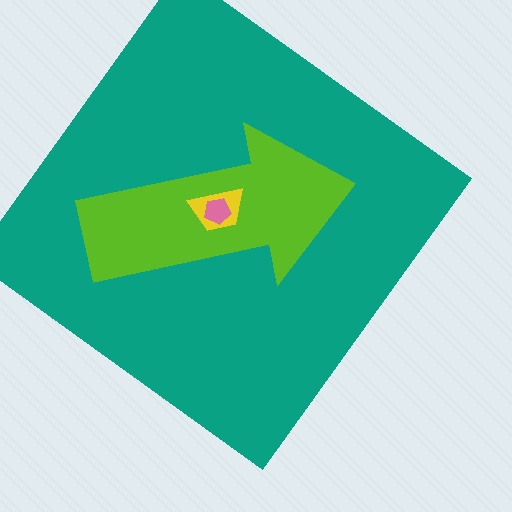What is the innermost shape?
The pink pentagon.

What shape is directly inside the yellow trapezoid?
The pink pentagon.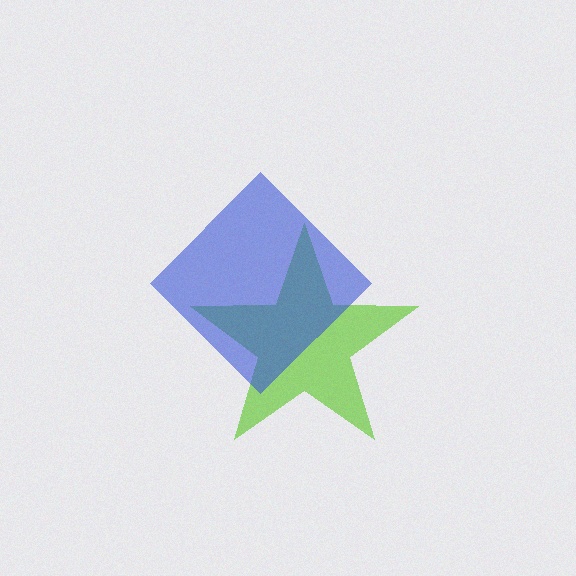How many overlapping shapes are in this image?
There are 2 overlapping shapes in the image.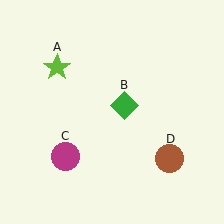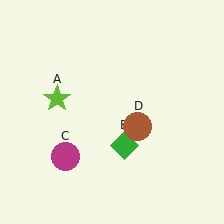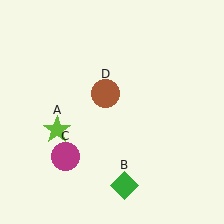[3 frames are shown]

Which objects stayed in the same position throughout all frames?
Magenta circle (object C) remained stationary.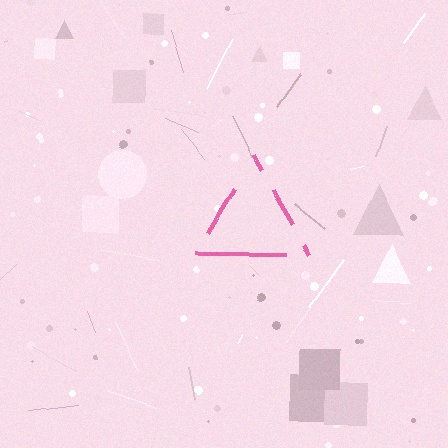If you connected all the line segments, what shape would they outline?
They would outline a triangle.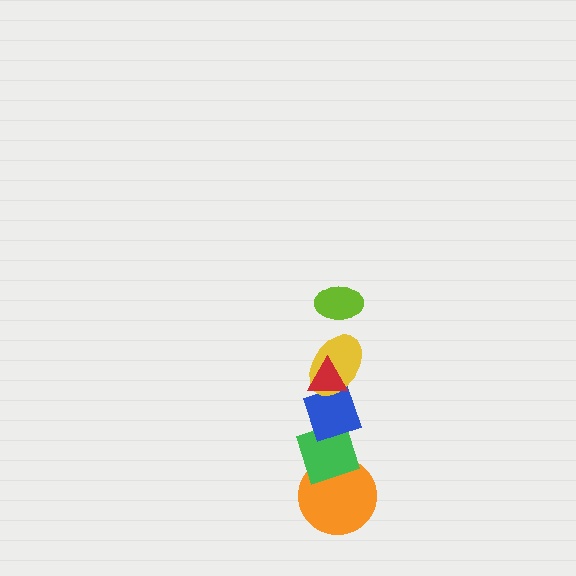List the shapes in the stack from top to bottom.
From top to bottom: the lime ellipse, the red triangle, the yellow ellipse, the blue diamond, the green diamond, the orange circle.